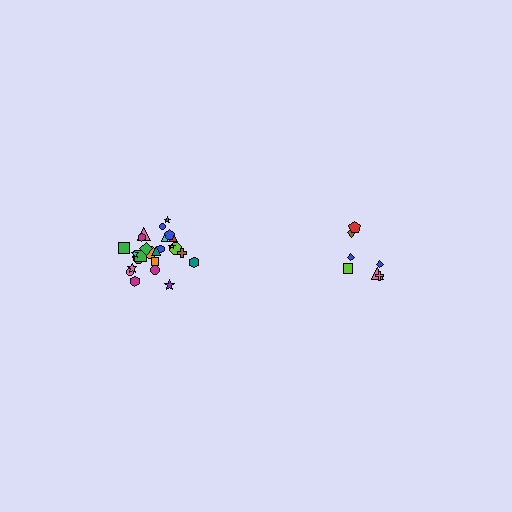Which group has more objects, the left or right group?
The left group.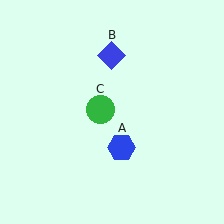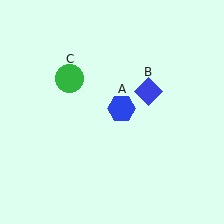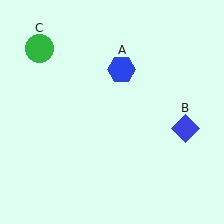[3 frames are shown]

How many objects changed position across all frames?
3 objects changed position: blue hexagon (object A), blue diamond (object B), green circle (object C).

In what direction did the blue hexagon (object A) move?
The blue hexagon (object A) moved up.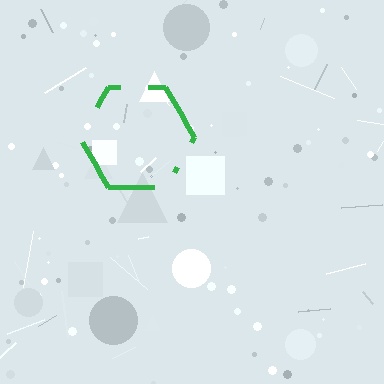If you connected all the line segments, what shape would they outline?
They would outline a hexagon.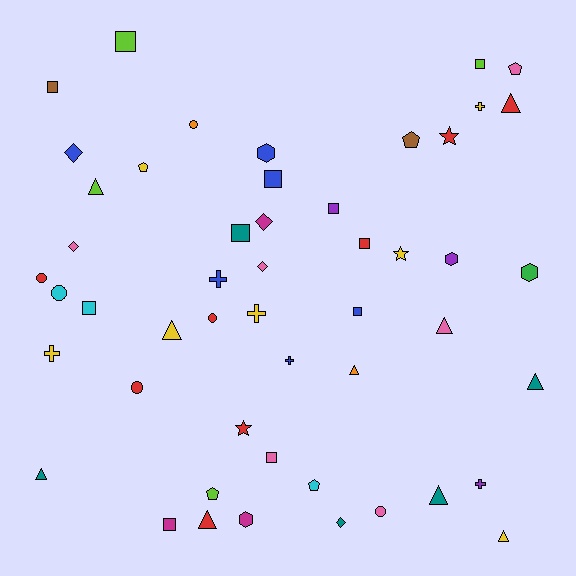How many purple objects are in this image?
There are 3 purple objects.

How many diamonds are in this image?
There are 5 diamonds.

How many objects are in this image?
There are 50 objects.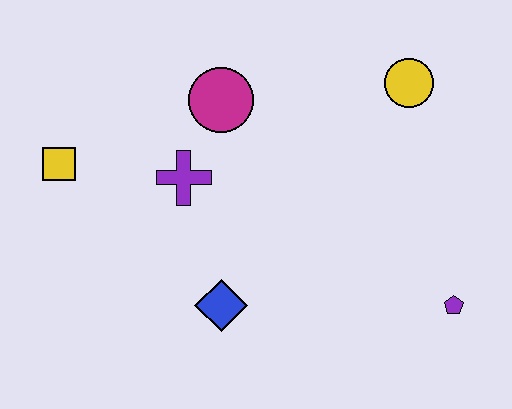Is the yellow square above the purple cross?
Yes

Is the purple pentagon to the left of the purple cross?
No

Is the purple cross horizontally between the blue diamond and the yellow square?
Yes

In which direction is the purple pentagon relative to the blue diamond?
The purple pentagon is to the right of the blue diamond.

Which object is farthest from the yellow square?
The purple pentagon is farthest from the yellow square.